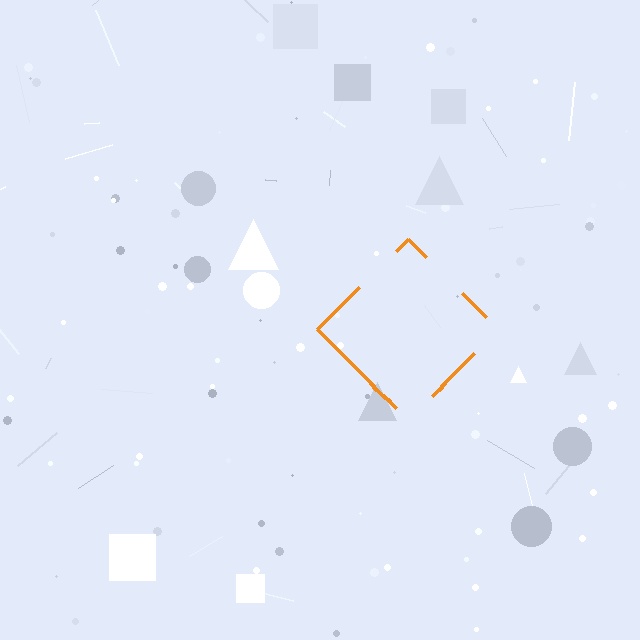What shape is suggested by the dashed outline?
The dashed outline suggests a diamond.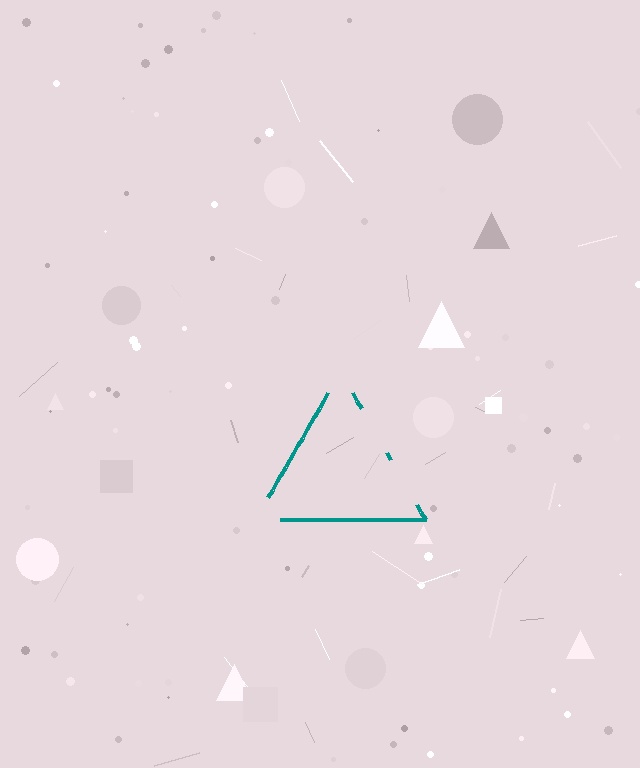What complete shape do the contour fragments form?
The contour fragments form a triangle.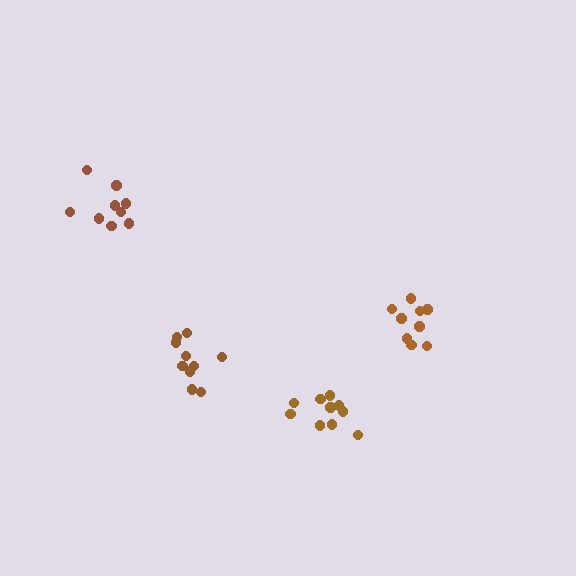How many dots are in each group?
Group 1: 10 dots, Group 2: 9 dots, Group 3: 9 dots, Group 4: 10 dots (38 total).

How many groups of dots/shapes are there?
There are 4 groups.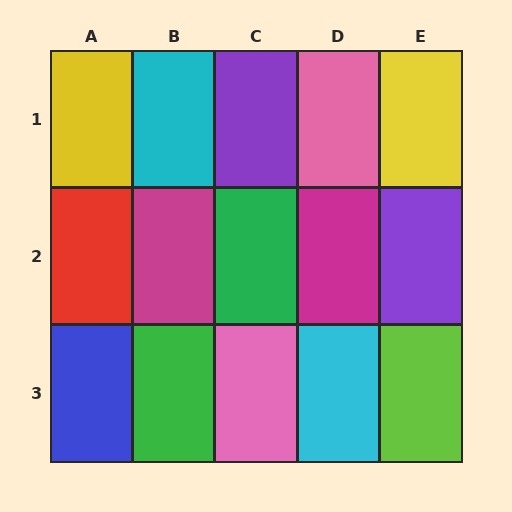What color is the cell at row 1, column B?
Cyan.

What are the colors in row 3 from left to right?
Blue, green, pink, cyan, lime.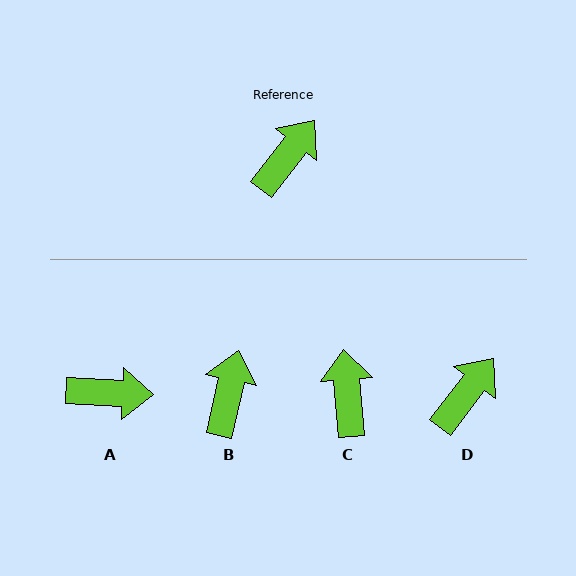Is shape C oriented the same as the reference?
No, it is off by about 43 degrees.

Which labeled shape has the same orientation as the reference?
D.